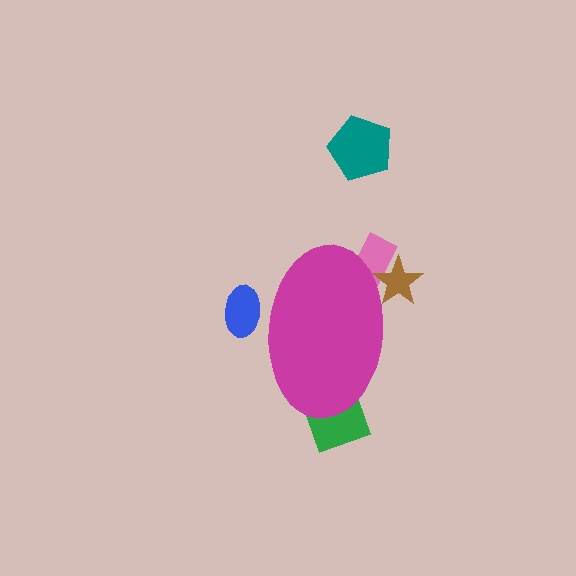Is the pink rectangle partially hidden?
Yes, the pink rectangle is partially hidden behind the magenta ellipse.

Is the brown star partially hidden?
Yes, the brown star is partially hidden behind the magenta ellipse.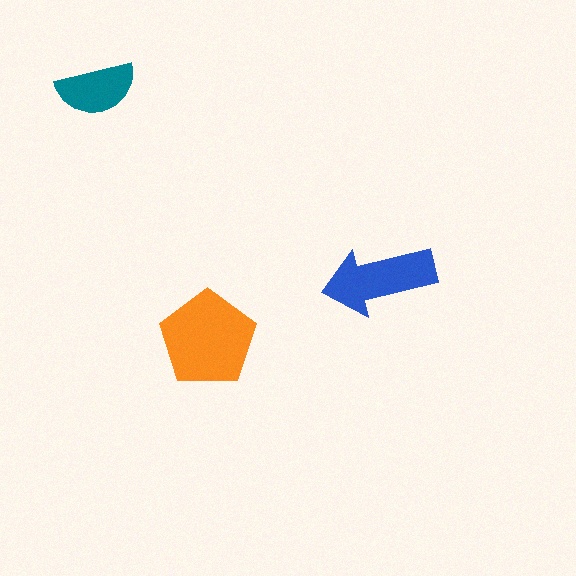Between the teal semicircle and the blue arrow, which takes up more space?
The blue arrow.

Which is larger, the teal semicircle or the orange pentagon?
The orange pentagon.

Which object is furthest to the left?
The teal semicircle is leftmost.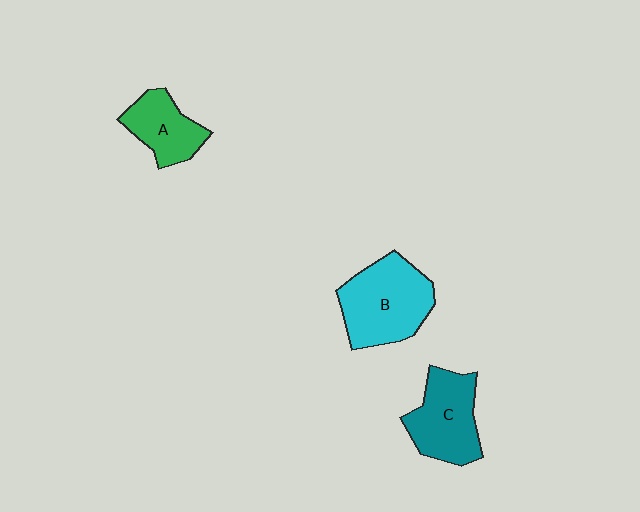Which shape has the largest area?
Shape B (cyan).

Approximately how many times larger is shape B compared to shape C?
Approximately 1.2 times.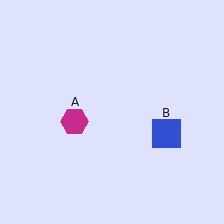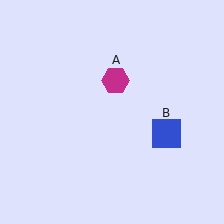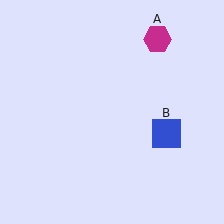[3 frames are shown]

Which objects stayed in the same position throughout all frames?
Blue square (object B) remained stationary.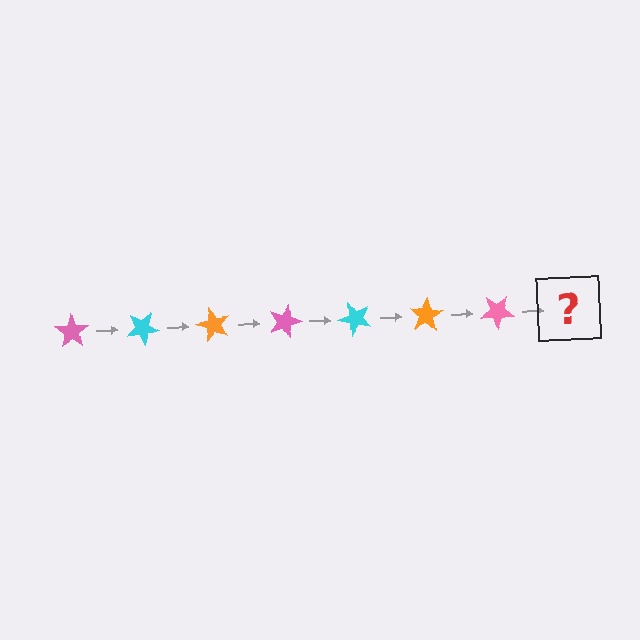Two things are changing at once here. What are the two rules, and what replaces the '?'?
The two rules are that it rotates 30 degrees each step and the color cycles through pink, cyan, and orange. The '?' should be a cyan star, rotated 210 degrees from the start.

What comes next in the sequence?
The next element should be a cyan star, rotated 210 degrees from the start.